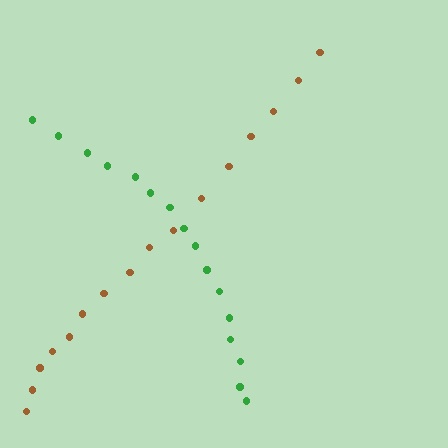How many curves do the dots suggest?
There are 2 distinct paths.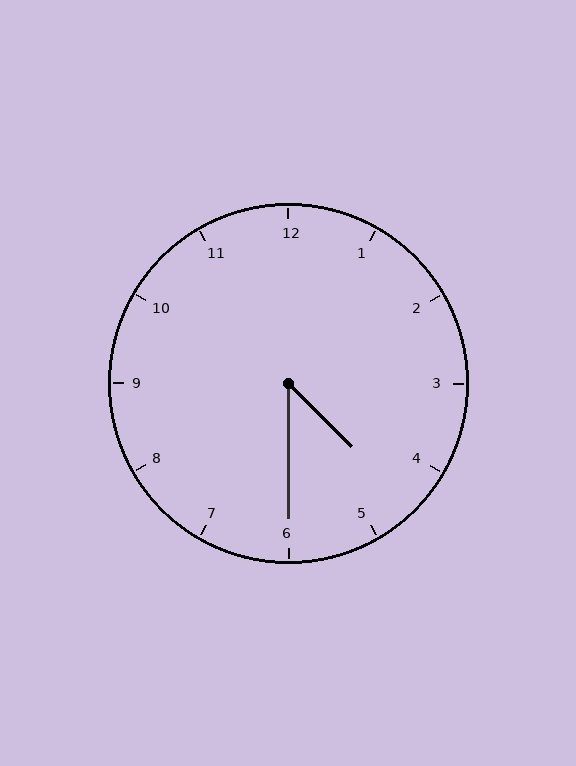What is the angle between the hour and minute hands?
Approximately 45 degrees.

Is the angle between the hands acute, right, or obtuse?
It is acute.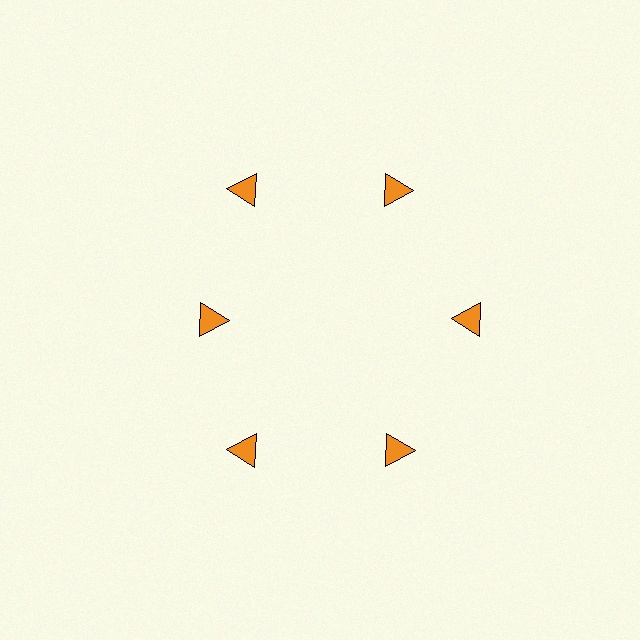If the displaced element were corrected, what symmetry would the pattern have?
It would have 6-fold rotational symmetry — the pattern would map onto itself every 60 degrees.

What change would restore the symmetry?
The symmetry would be restored by moving it outward, back onto the ring so that all 6 triangles sit at equal angles and equal distance from the center.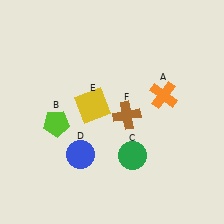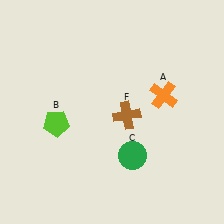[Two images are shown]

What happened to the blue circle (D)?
The blue circle (D) was removed in Image 2. It was in the bottom-left area of Image 1.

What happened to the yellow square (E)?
The yellow square (E) was removed in Image 2. It was in the top-left area of Image 1.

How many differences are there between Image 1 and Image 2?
There are 2 differences between the two images.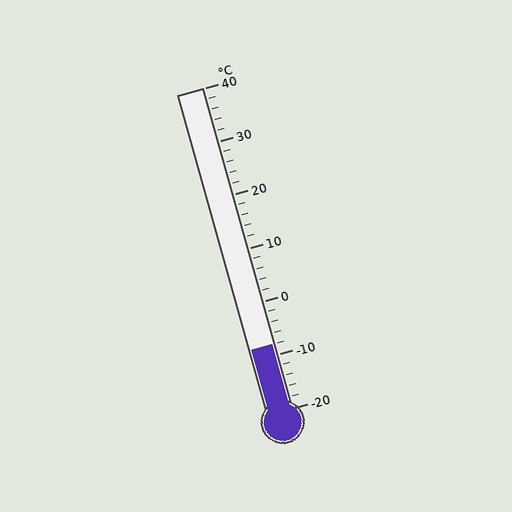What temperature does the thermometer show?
The thermometer shows approximately -8°C.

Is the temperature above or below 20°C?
The temperature is below 20°C.